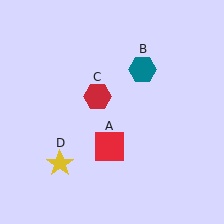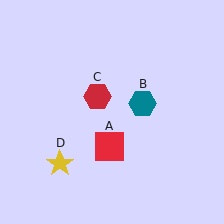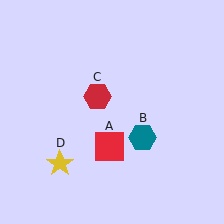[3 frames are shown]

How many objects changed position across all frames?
1 object changed position: teal hexagon (object B).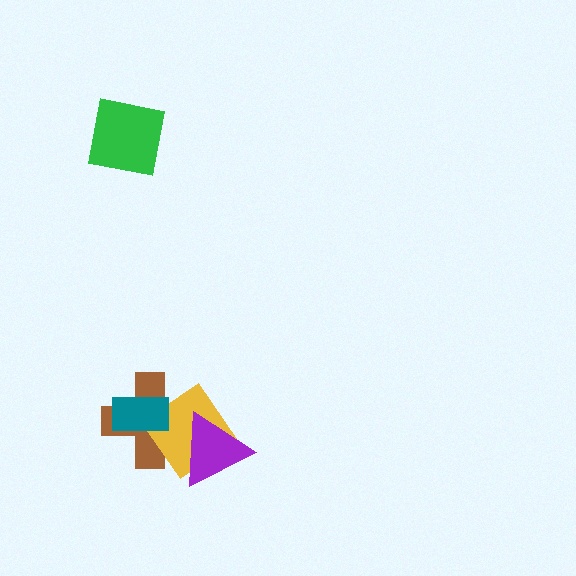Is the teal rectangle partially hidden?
No, no other shape covers it.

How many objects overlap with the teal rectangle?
2 objects overlap with the teal rectangle.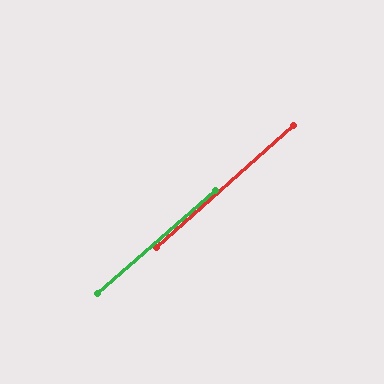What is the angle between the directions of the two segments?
Approximately 1 degree.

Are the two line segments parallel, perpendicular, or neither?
Parallel — their directions differ by only 0.8°.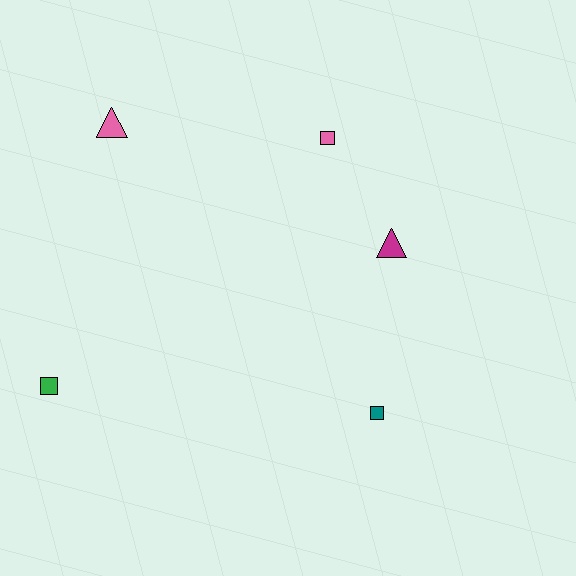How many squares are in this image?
There are 3 squares.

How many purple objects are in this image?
There are no purple objects.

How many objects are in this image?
There are 5 objects.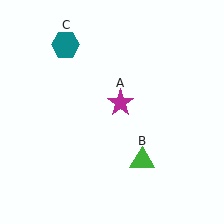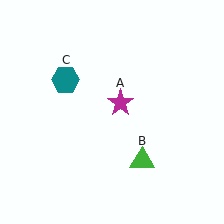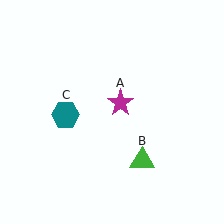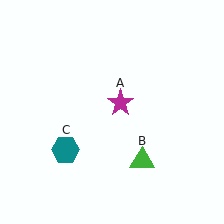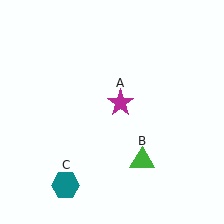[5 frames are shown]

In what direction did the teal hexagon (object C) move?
The teal hexagon (object C) moved down.